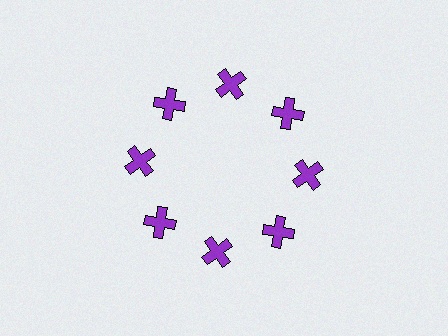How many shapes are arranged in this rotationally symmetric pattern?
There are 8 shapes, arranged in 8 groups of 1.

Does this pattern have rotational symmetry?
Yes, this pattern has 8-fold rotational symmetry. It looks the same after rotating 45 degrees around the center.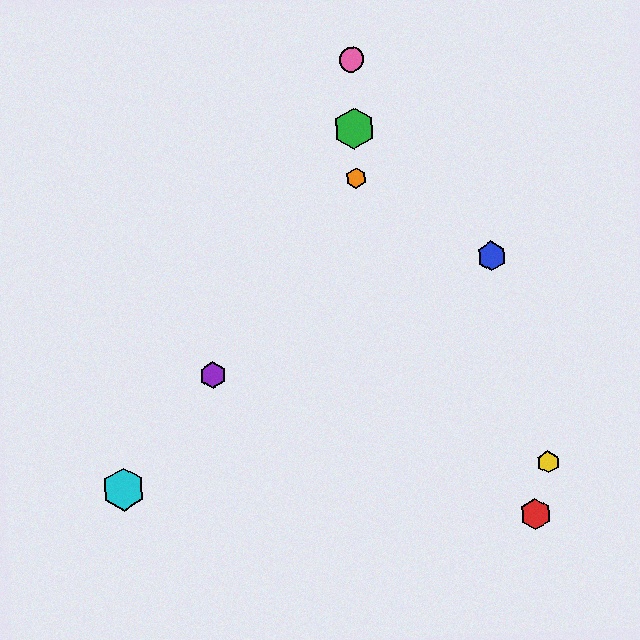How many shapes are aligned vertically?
3 shapes (the green hexagon, the orange hexagon, the pink circle) are aligned vertically.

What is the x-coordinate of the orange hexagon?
The orange hexagon is at x≈356.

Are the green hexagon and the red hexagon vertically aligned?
No, the green hexagon is at x≈354 and the red hexagon is at x≈536.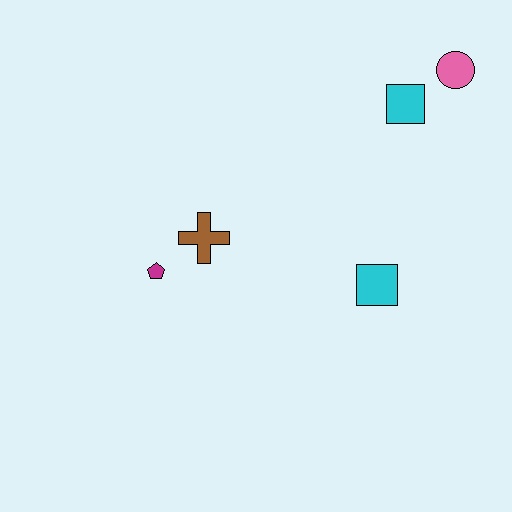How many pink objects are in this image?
There is 1 pink object.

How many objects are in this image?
There are 5 objects.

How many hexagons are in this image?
There are no hexagons.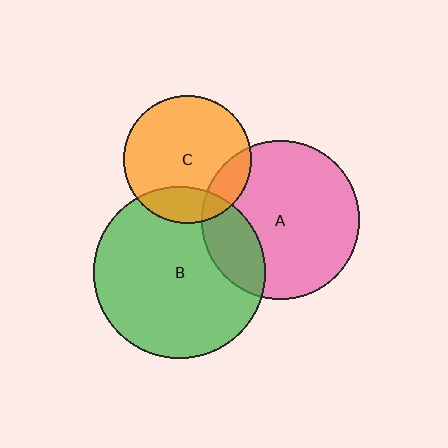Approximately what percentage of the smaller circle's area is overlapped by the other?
Approximately 15%.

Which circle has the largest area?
Circle B (green).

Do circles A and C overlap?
Yes.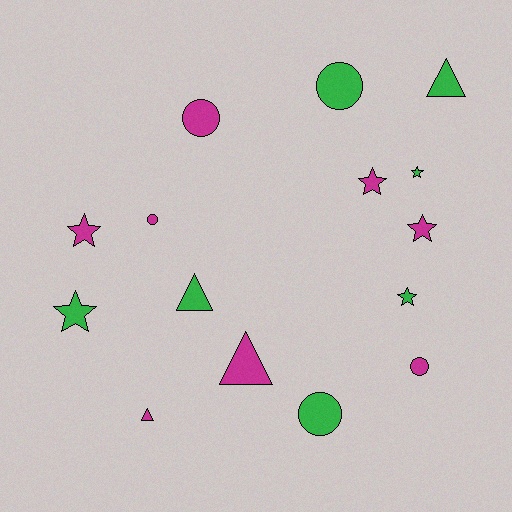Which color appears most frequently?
Magenta, with 8 objects.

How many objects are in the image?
There are 15 objects.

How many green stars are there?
There are 3 green stars.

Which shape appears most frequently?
Star, with 6 objects.